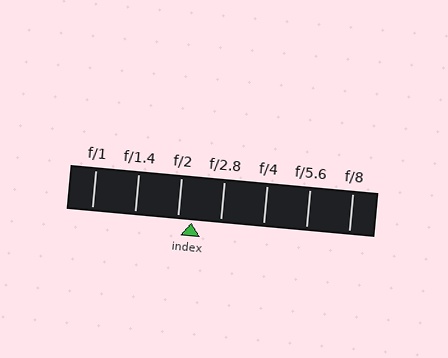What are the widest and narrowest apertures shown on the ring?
The widest aperture shown is f/1 and the narrowest is f/8.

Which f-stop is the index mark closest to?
The index mark is closest to f/2.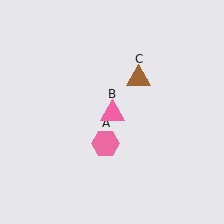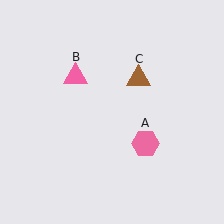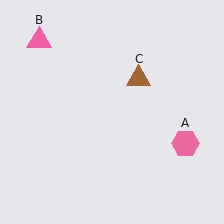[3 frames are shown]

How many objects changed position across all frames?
2 objects changed position: pink hexagon (object A), pink triangle (object B).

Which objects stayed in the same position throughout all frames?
Brown triangle (object C) remained stationary.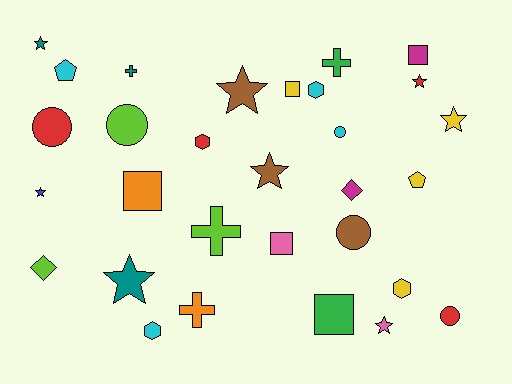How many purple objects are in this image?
There are no purple objects.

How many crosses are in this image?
There are 4 crosses.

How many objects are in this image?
There are 30 objects.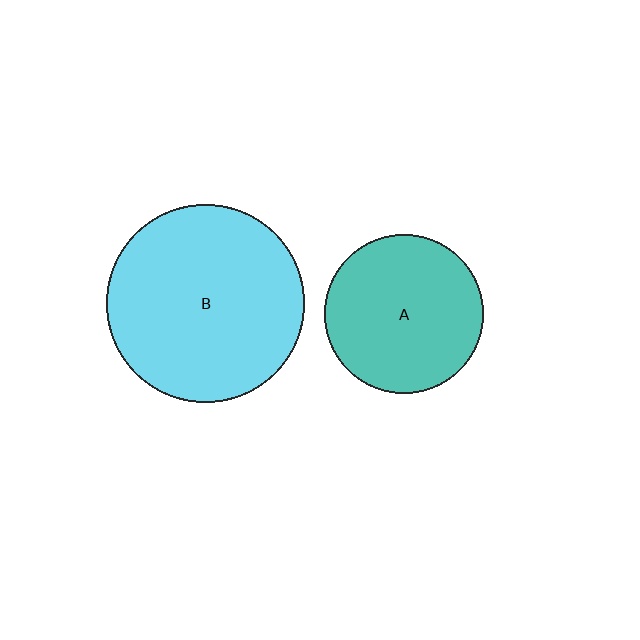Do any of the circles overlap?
No, none of the circles overlap.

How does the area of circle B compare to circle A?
Approximately 1.6 times.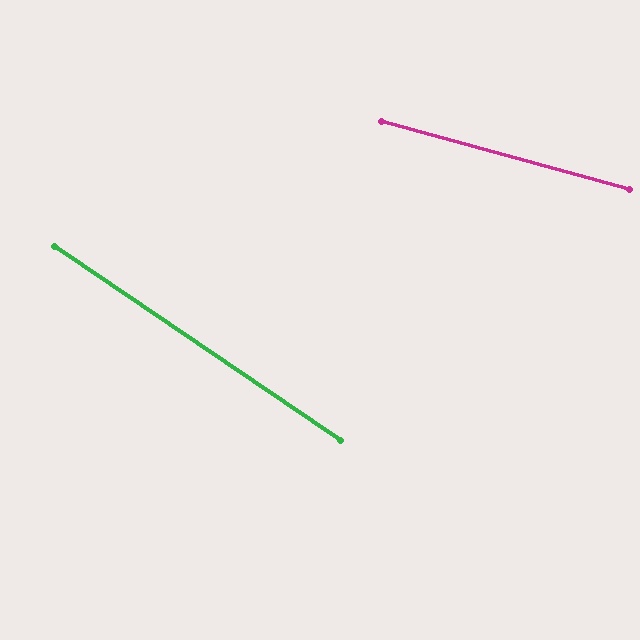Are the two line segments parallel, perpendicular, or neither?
Neither parallel nor perpendicular — they differ by about 19°.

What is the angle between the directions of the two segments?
Approximately 19 degrees.